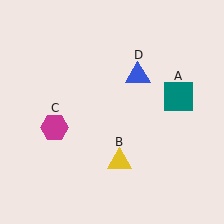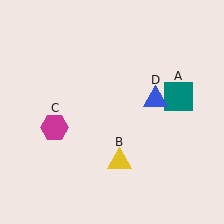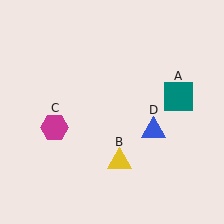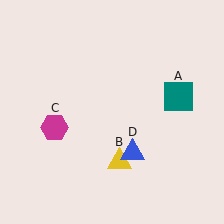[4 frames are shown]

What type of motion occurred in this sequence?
The blue triangle (object D) rotated clockwise around the center of the scene.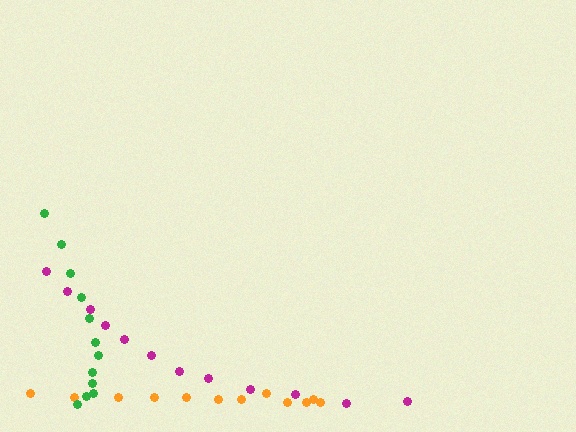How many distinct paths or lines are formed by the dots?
There are 3 distinct paths.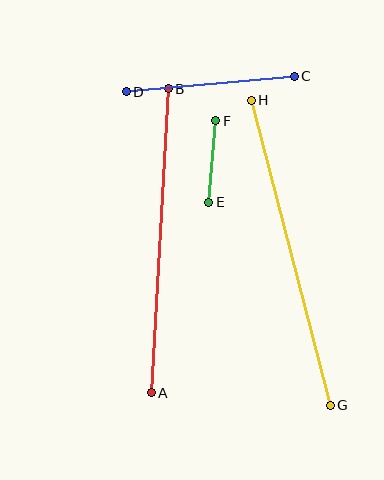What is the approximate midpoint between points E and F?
The midpoint is at approximately (212, 161) pixels.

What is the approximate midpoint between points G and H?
The midpoint is at approximately (291, 253) pixels.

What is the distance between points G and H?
The distance is approximately 315 pixels.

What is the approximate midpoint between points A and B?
The midpoint is at approximately (160, 241) pixels.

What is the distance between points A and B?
The distance is approximately 304 pixels.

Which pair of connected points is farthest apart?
Points G and H are farthest apart.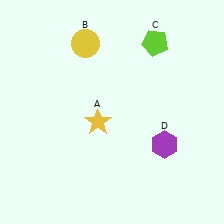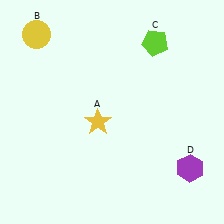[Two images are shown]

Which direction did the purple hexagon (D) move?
The purple hexagon (D) moved right.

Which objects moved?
The objects that moved are: the yellow circle (B), the purple hexagon (D).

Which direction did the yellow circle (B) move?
The yellow circle (B) moved left.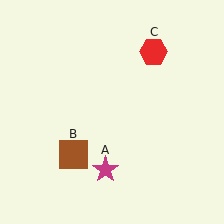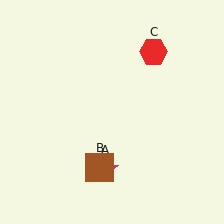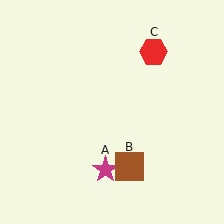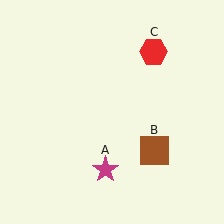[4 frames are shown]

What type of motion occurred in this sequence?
The brown square (object B) rotated counterclockwise around the center of the scene.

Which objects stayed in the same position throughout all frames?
Magenta star (object A) and red hexagon (object C) remained stationary.